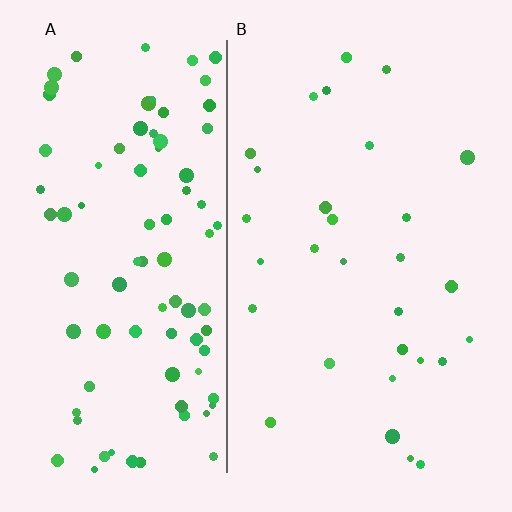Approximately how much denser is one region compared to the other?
Approximately 3.1× — region A over region B.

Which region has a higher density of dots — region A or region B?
A (the left).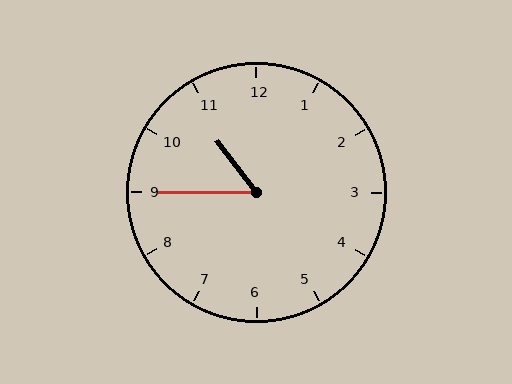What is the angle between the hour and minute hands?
Approximately 52 degrees.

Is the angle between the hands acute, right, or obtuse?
It is acute.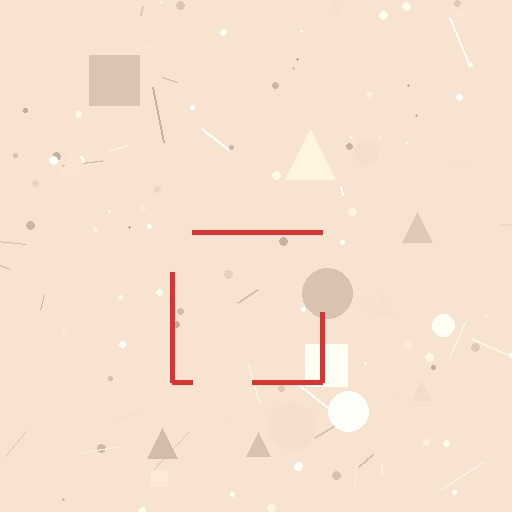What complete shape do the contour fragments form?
The contour fragments form a square.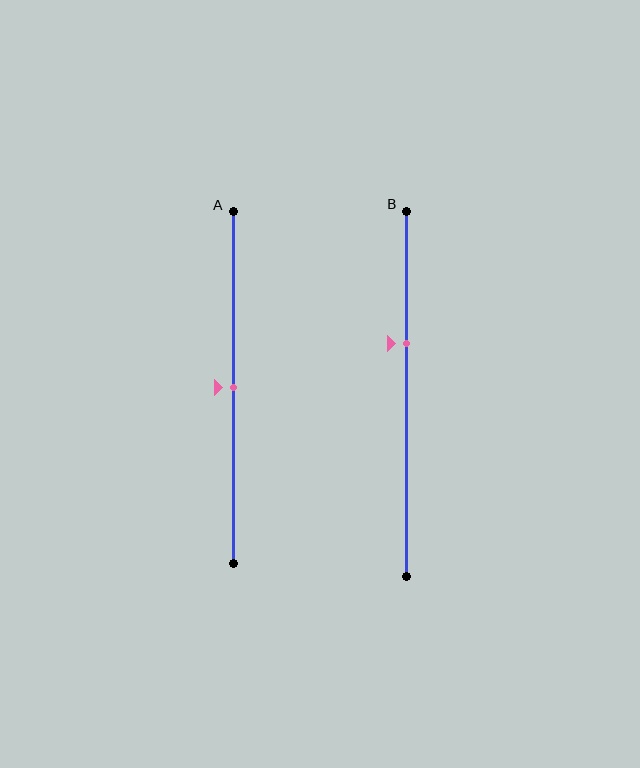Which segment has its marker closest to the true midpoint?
Segment A has its marker closest to the true midpoint.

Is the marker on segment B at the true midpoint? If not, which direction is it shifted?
No, the marker on segment B is shifted upward by about 14% of the segment length.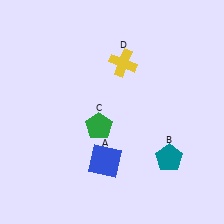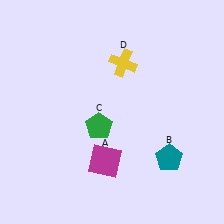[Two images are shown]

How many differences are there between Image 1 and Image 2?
There is 1 difference between the two images.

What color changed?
The square (A) changed from blue in Image 1 to magenta in Image 2.